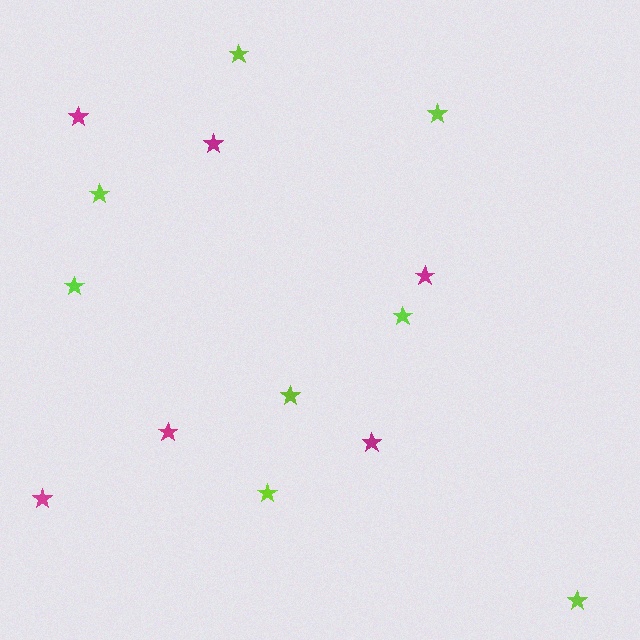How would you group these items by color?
There are 2 groups: one group of lime stars (8) and one group of magenta stars (6).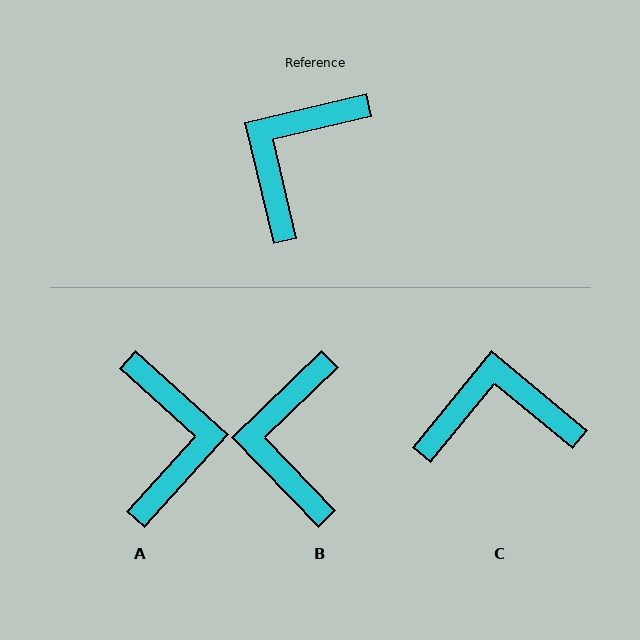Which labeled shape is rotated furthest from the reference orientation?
A, about 146 degrees away.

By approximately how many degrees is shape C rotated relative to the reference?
Approximately 53 degrees clockwise.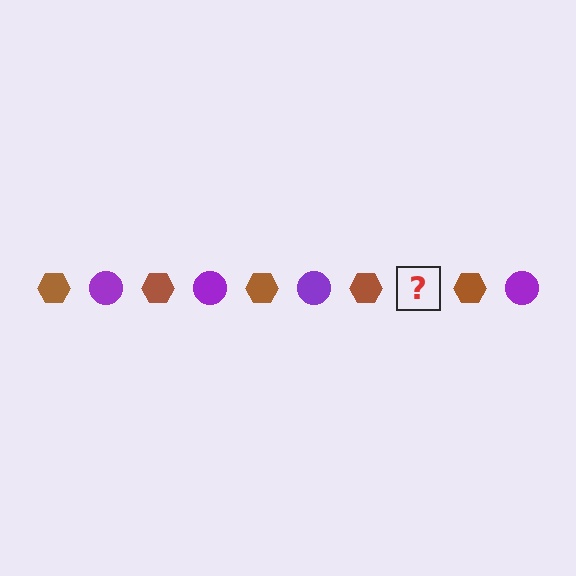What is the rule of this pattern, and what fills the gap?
The rule is that the pattern alternates between brown hexagon and purple circle. The gap should be filled with a purple circle.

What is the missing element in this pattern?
The missing element is a purple circle.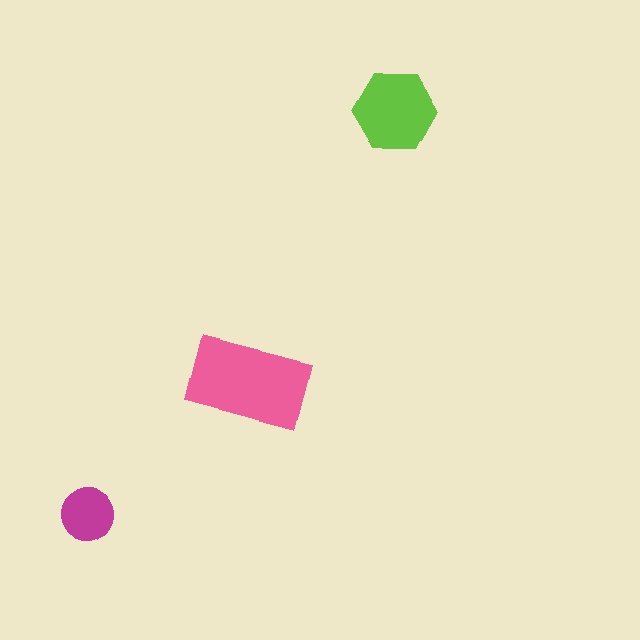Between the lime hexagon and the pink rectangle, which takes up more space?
The pink rectangle.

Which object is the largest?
The pink rectangle.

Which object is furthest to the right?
The lime hexagon is rightmost.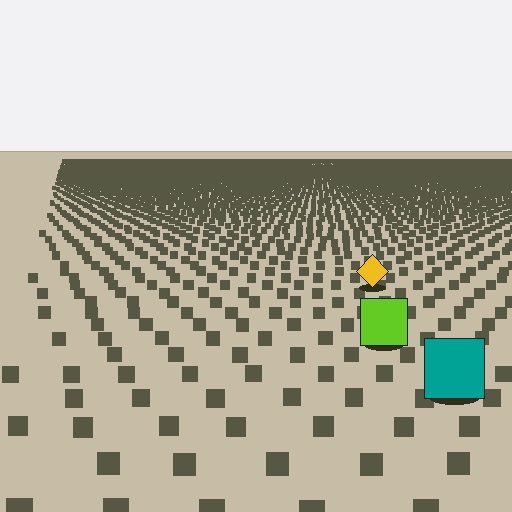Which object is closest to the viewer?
The teal square is closest. The texture marks near it are larger and more spread out.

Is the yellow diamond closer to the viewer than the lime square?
No. The lime square is closer — you can tell from the texture gradient: the ground texture is coarser near it.